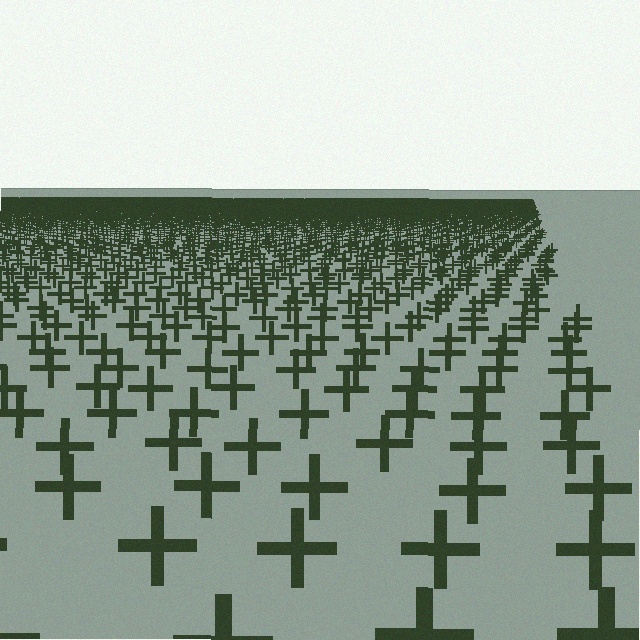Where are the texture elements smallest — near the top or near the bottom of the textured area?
Near the top.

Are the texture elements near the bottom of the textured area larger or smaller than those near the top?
Larger. Near the bottom, elements are closer to the viewer and appear at a bigger on-screen size.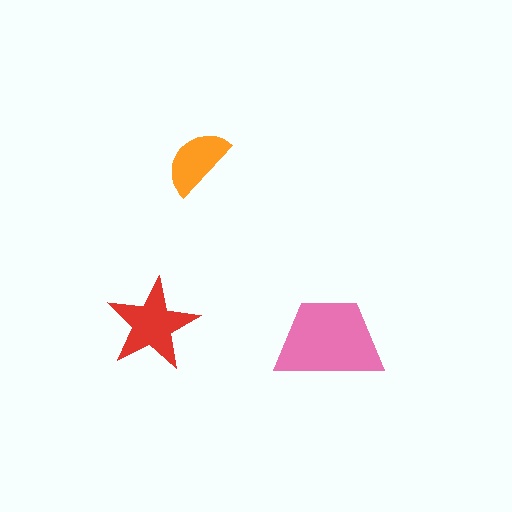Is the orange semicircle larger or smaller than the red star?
Smaller.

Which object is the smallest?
The orange semicircle.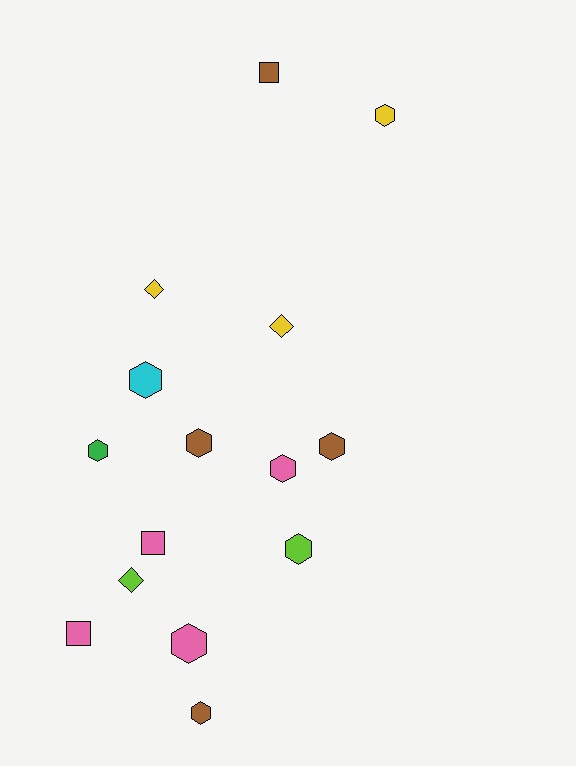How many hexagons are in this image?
There are 9 hexagons.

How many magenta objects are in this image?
There are no magenta objects.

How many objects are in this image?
There are 15 objects.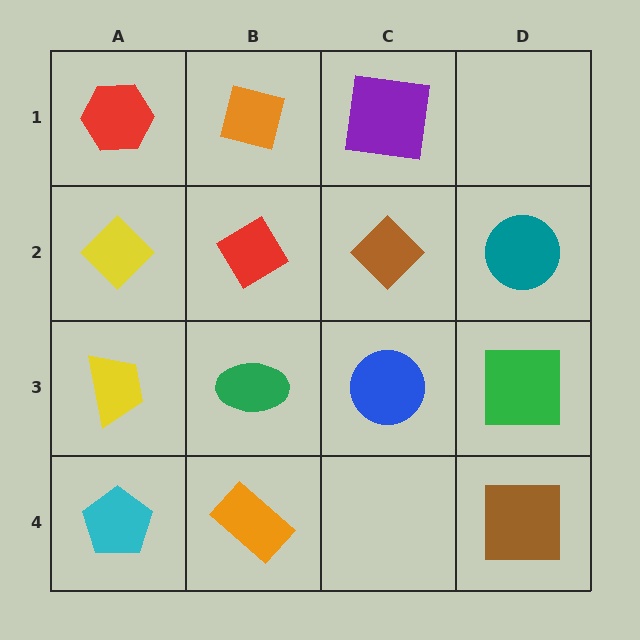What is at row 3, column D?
A green square.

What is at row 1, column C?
A purple square.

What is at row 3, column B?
A green ellipse.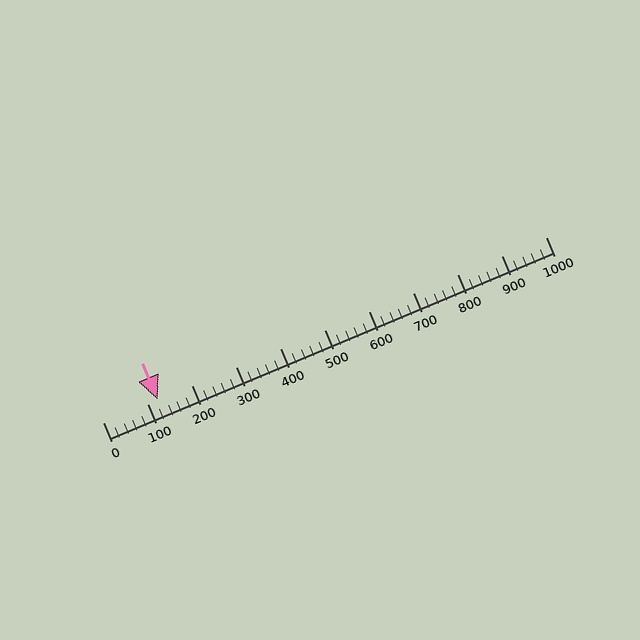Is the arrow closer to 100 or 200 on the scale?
The arrow is closer to 100.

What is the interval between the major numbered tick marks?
The major tick marks are spaced 100 units apart.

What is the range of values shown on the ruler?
The ruler shows values from 0 to 1000.